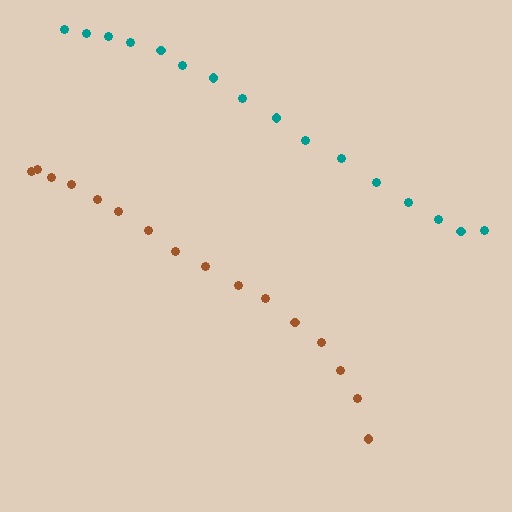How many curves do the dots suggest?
There are 2 distinct paths.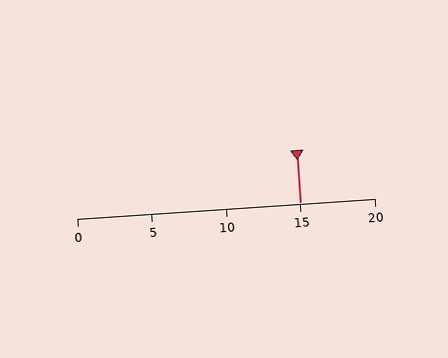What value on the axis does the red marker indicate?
The marker indicates approximately 15.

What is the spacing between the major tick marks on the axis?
The major ticks are spaced 5 apart.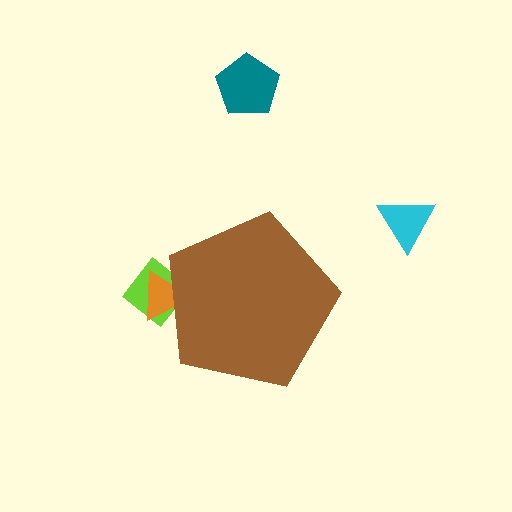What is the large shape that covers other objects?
A brown pentagon.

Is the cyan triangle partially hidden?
No, the cyan triangle is fully visible.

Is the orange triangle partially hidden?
Yes, the orange triangle is partially hidden behind the brown pentagon.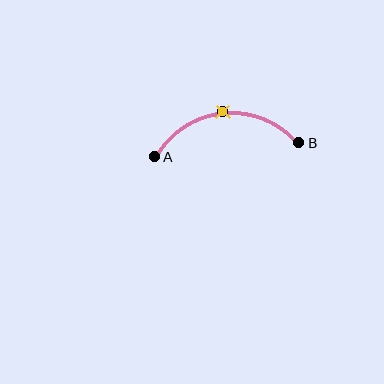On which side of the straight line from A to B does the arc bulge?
The arc bulges above the straight line connecting A and B.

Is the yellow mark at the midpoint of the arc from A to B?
Yes. The yellow mark lies on the arc at equal arc-length from both A and B — it is the arc midpoint.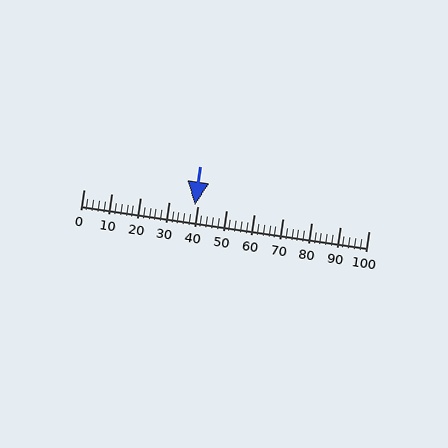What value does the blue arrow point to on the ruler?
The blue arrow points to approximately 39.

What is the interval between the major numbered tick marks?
The major tick marks are spaced 10 units apart.